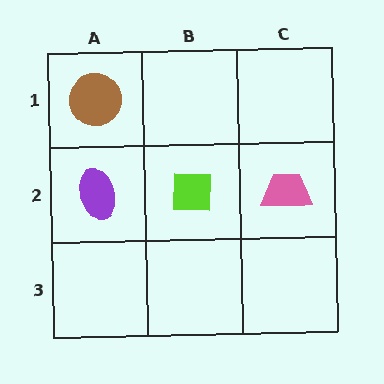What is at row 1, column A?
A brown circle.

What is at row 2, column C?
A pink trapezoid.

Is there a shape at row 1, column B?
No, that cell is empty.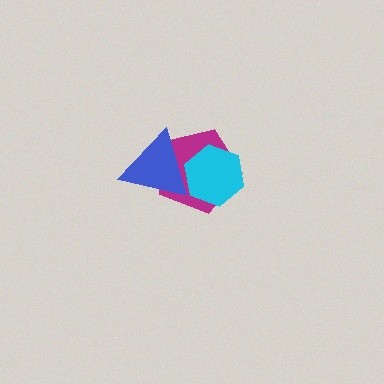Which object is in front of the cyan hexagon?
The blue triangle is in front of the cyan hexagon.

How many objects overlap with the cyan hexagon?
2 objects overlap with the cyan hexagon.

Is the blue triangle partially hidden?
No, no other shape covers it.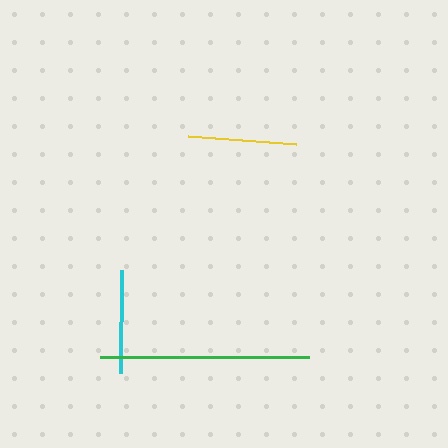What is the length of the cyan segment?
The cyan segment is approximately 103 pixels long.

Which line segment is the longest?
The green line is the longest at approximately 209 pixels.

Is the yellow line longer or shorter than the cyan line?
The yellow line is longer than the cyan line.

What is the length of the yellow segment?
The yellow segment is approximately 108 pixels long.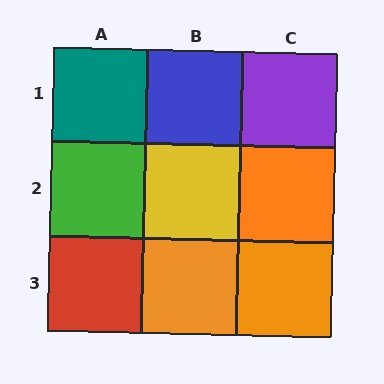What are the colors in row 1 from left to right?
Teal, blue, purple.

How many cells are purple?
1 cell is purple.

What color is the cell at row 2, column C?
Orange.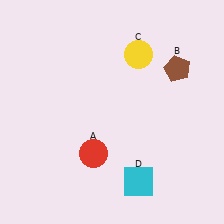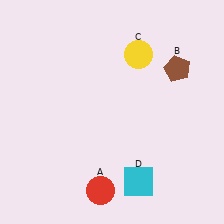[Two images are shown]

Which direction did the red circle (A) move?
The red circle (A) moved down.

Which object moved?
The red circle (A) moved down.